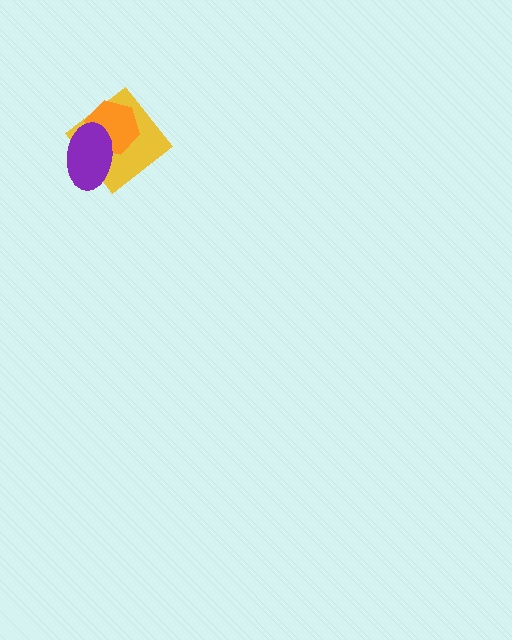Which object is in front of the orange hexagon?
The purple ellipse is in front of the orange hexagon.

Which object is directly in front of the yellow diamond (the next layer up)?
The orange hexagon is directly in front of the yellow diamond.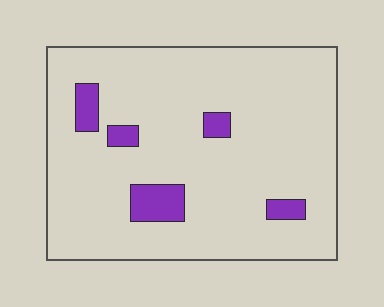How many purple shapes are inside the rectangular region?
5.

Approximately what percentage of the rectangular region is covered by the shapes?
Approximately 10%.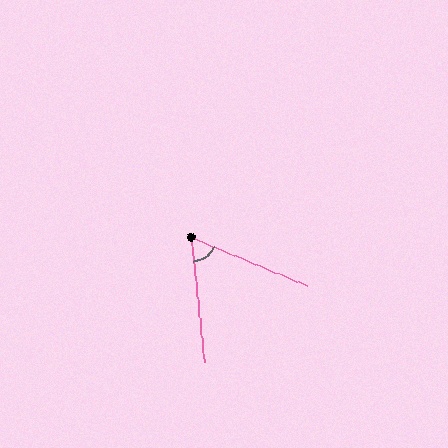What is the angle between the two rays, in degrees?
Approximately 61 degrees.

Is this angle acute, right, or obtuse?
It is acute.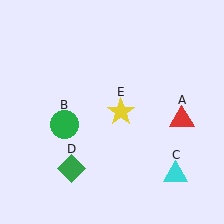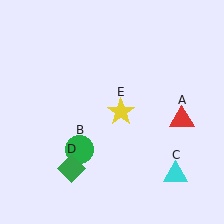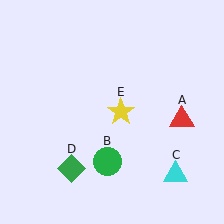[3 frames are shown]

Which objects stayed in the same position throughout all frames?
Red triangle (object A) and cyan triangle (object C) and green diamond (object D) and yellow star (object E) remained stationary.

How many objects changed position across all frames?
1 object changed position: green circle (object B).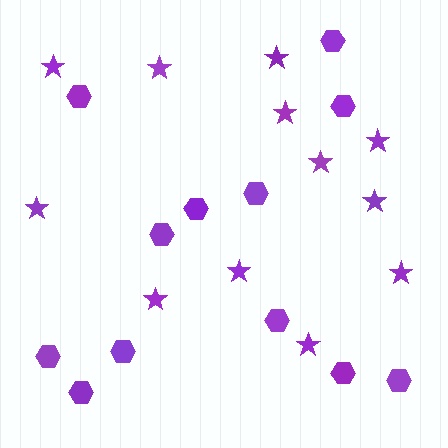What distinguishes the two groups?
There are 2 groups: one group of hexagons (12) and one group of stars (12).